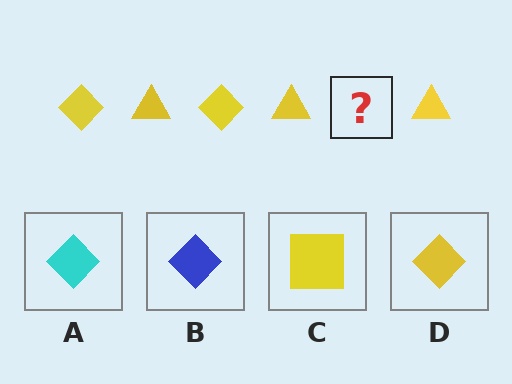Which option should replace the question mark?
Option D.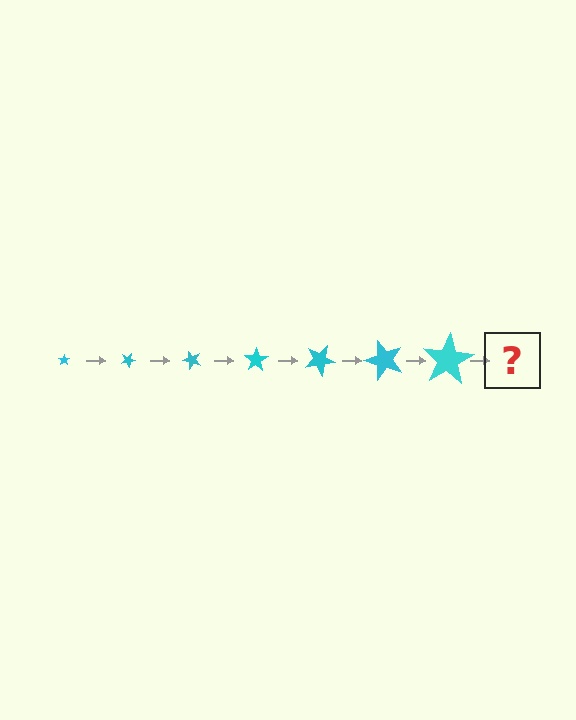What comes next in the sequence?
The next element should be a star, larger than the previous one and rotated 175 degrees from the start.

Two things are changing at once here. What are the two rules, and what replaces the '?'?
The two rules are that the star grows larger each step and it rotates 25 degrees each step. The '?' should be a star, larger than the previous one and rotated 175 degrees from the start.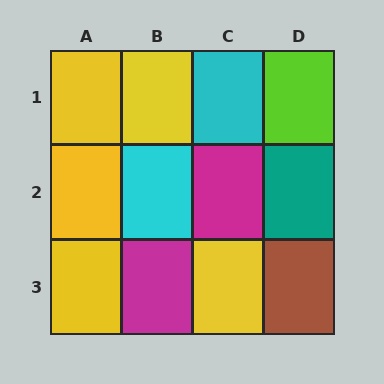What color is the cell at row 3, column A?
Yellow.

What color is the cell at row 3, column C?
Yellow.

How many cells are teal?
1 cell is teal.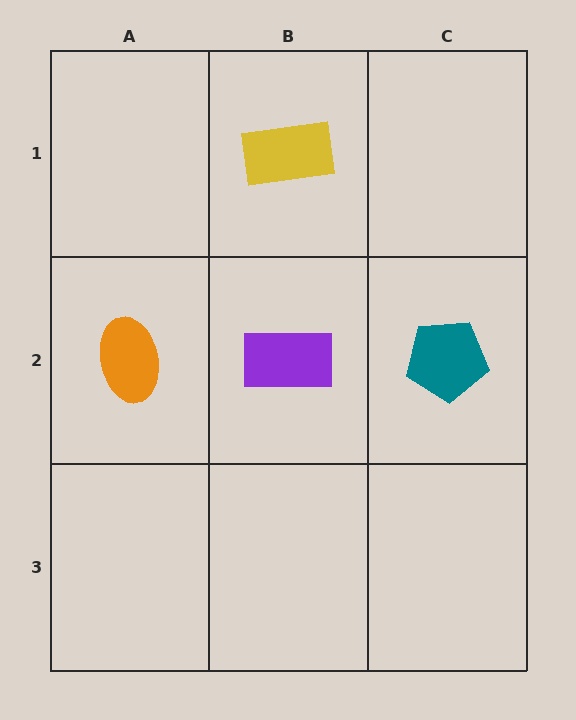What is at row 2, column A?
An orange ellipse.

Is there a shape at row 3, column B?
No, that cell is empty.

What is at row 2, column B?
A purple rectangle.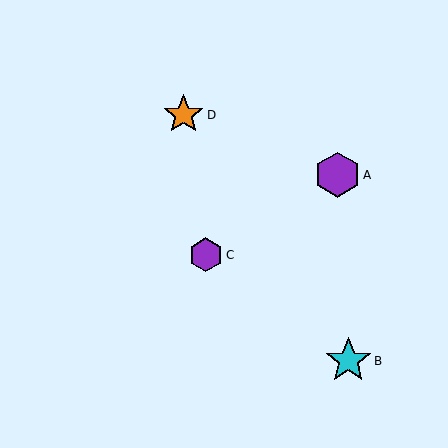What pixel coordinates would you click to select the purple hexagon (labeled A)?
Click at (338, 175) to select the purple hexagon A.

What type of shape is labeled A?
Shape A is a purple hexagon.